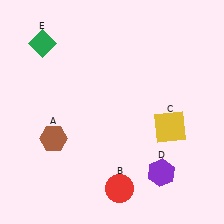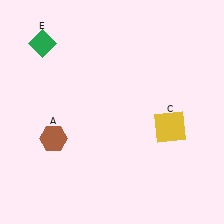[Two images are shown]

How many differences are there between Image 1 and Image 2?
There are 2 differences between the two images.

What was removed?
The red circle (B), the purple hexagon (D) were removed in Image 2.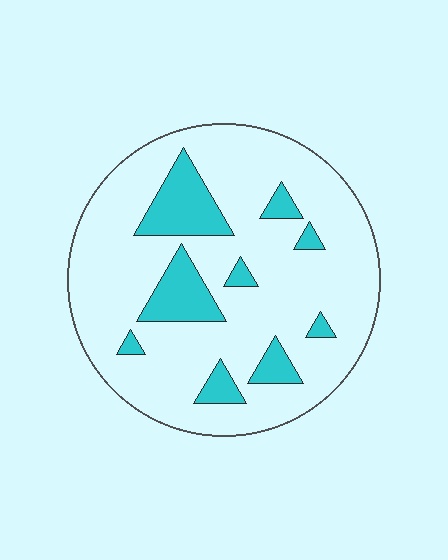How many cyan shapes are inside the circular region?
9.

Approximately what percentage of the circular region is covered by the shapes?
Approximately 20%.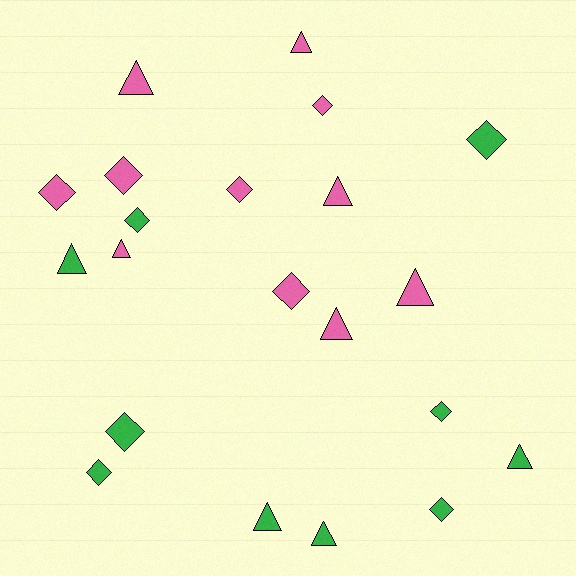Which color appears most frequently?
Pink, with 11 objects.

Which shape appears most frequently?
Diamond, with 11 objects.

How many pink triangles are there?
There are 6 pink triangles.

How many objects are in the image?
There are 21 objects.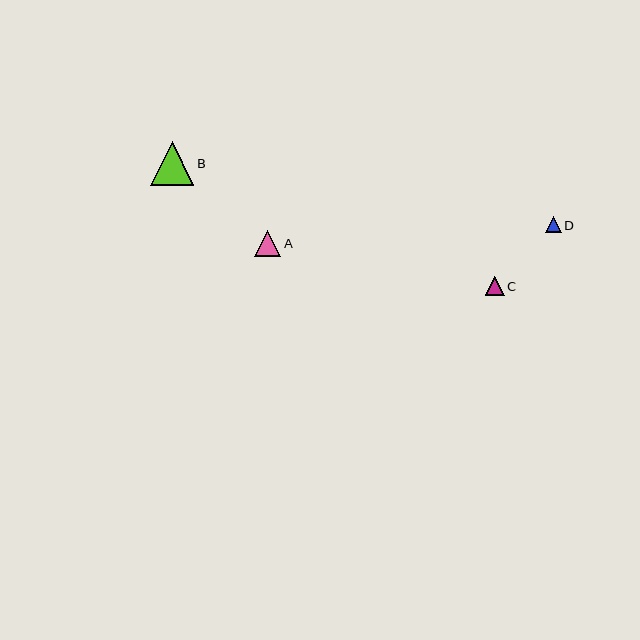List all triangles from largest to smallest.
From largest to smallest: B, A, C, D.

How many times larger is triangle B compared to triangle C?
Triangle B is approximately 2.3 times the size of triangle C.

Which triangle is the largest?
Triangle B is the largest with a size of approximately 43 pixels.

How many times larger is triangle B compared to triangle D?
Triangle B is approximately 2.7 times the size of triangle D.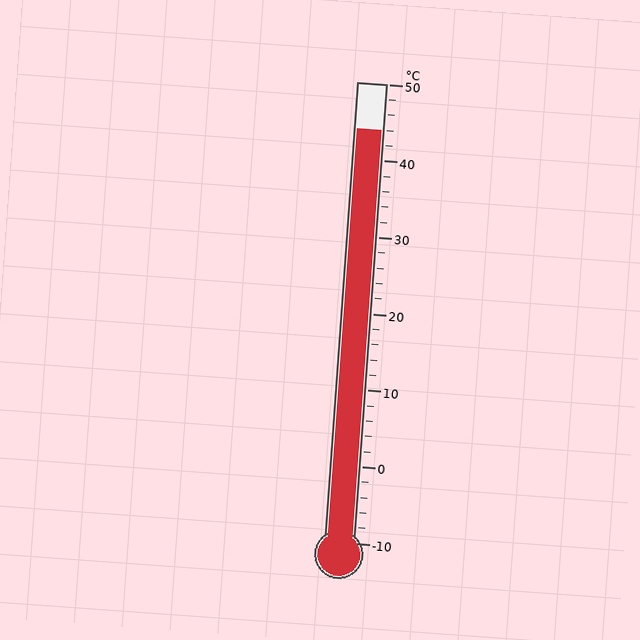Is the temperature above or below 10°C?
The temperature is above 10°C.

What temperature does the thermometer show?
The thermometer shows approximately 44°C.